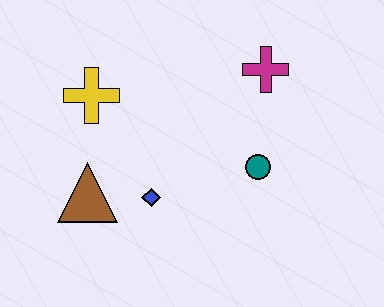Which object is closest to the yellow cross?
The brown triangle is closest to the yellow cross.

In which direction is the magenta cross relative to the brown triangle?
The magenta cross is to the right of the brown triangle.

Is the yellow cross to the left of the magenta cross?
Yes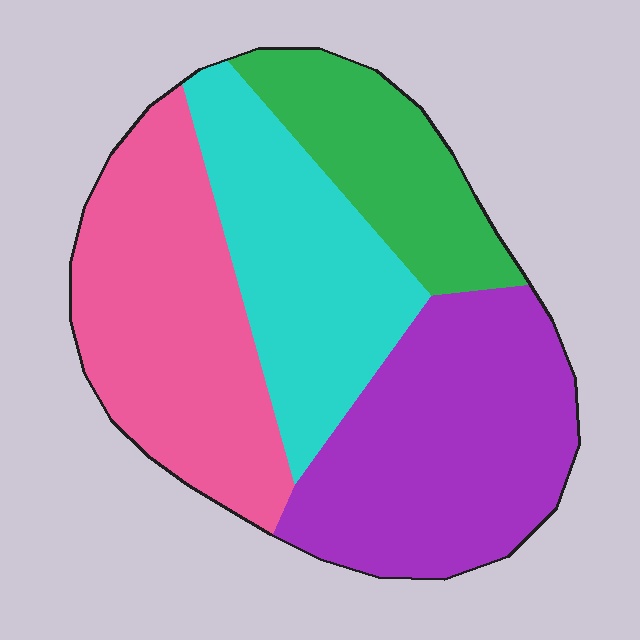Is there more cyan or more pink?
Pink.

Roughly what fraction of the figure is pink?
Pink covers roughly 30% of the figure.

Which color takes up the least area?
Green, at roughly 15%.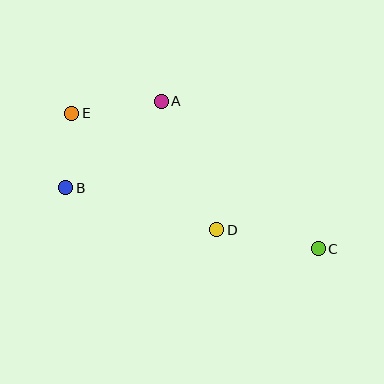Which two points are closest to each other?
Points B and E are closest to each other.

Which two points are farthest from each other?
Points C and E are farthest from each other.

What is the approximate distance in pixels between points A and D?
The distance between A and D is approximately 140 pixels.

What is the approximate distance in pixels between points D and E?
The distance between D and E is approximately 186 pixels.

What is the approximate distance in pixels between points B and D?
The distance between B and D is approximately 156 pixels.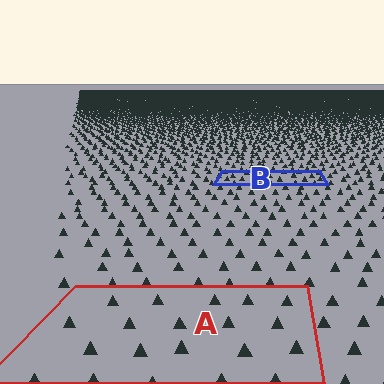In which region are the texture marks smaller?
The texture marks are smaller in region B, because it is farther away.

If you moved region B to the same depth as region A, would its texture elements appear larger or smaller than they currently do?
They would appear larger. At a closer depth, the same texture elements are projected at a bigger on-screen size.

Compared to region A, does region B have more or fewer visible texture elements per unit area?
Region B has more texture elements per unit area — they are packed more densely because it is farther away.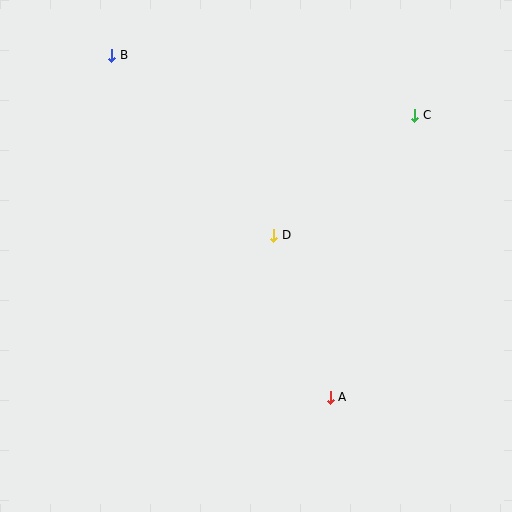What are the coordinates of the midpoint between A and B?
The midpoint between A and B is at (221, 226).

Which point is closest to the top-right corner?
Point C is closest to the top-right corner.